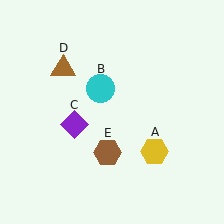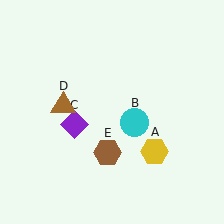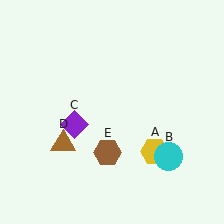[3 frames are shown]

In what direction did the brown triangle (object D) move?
The brown triangle (object D) moved down.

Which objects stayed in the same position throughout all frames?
Yellow hexagon (object A) and purple diamond (object C) and brown hexagon (object E) remained stationary.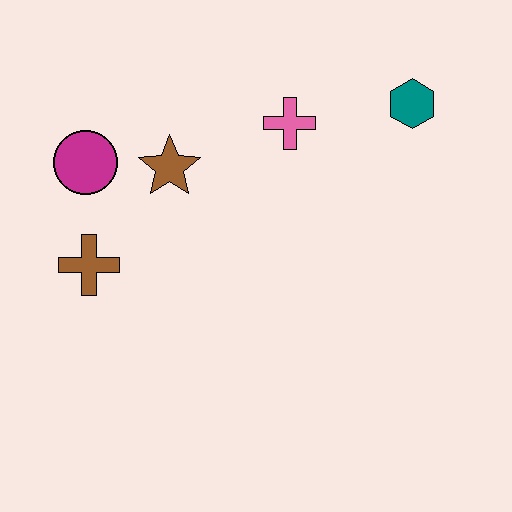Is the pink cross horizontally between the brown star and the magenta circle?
No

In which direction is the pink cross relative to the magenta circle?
The pink cross is to the right of the magenta circle.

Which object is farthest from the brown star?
The teal hexagon is farthest from the brown star.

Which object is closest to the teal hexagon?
The pink cross is closest to the teal hexagon.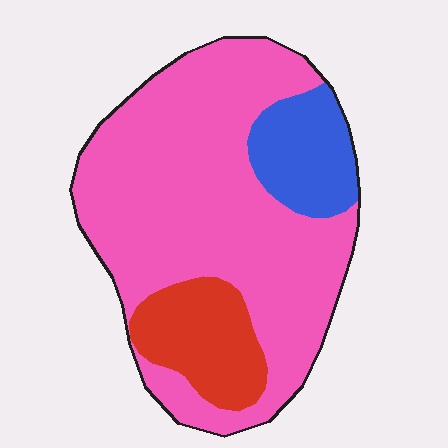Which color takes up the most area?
Pink, at roughly 70%.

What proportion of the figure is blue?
Blue covers 13% of the figure.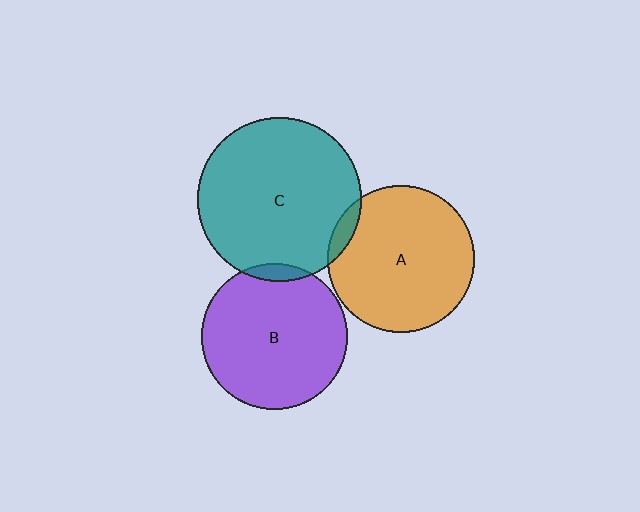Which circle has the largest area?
Circle C (teal).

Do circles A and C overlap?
Yes.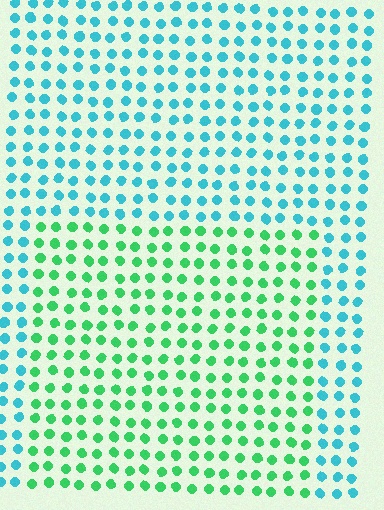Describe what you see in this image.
The image is filled with small cyan elements in a uniform arrangement. A rectangle-shaped region is visible where the elements are tinted to a slightly different hue, forming a subtle color boundary.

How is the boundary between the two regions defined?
The boundary is defined purely by a slight shift in hue (about 49 degrees). Spacing, size, and orientation are identical on both sides.